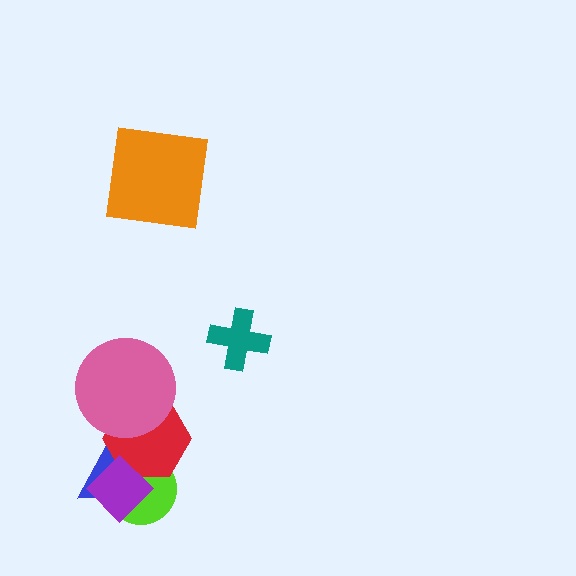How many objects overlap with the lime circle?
3 objects overlap with the lime circle.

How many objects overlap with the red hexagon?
4 objects overlap with the red hexagon.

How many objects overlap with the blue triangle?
3 objects overlap with the blue triangle.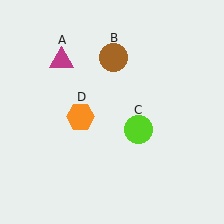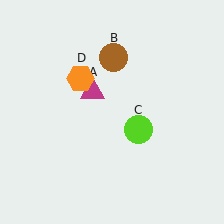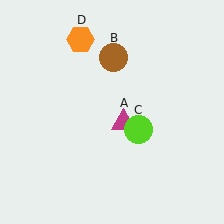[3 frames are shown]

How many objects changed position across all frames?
2 objects changed position: magenta triangle (object A), orange hexagon (object D).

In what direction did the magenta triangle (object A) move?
The magenta triangle (object A) moved down and to the right.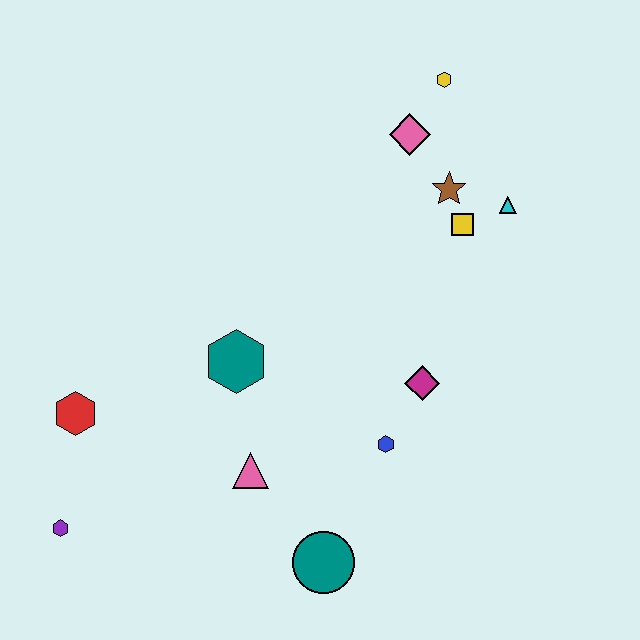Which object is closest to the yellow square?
The brown star is closest to the yellow square.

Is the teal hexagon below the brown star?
Yes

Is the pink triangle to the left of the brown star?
Yes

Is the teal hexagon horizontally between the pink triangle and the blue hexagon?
No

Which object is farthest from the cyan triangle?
The purple hexagon is farthest from the cyan triangle.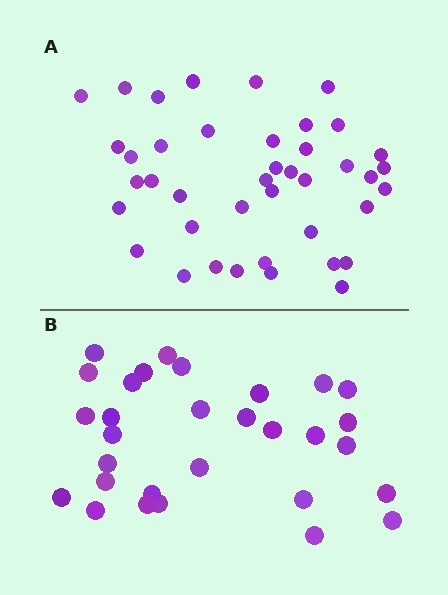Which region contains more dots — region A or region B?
Region A (the top region) has more dots.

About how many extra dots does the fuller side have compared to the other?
Region A has roughly 12 or so more dots than region B.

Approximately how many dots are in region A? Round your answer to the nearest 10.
About 40 dots. (The exact count is 41, which rounds to 40.)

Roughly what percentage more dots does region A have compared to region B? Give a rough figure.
About 35% more.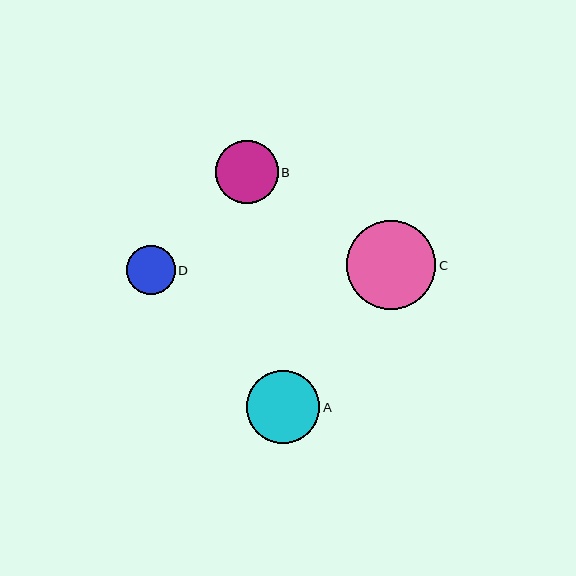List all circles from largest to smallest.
From largest to smallest: C, A, B, D.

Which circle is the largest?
Circle C is the largest with a size of approximately 89 pixels.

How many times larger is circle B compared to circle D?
Circle B is approximately 1.3 times the size of circle D.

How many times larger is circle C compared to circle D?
Circle C is approximately 1.8 times the size of circle D.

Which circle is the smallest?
Circle D is the smallest with a size of approximately 49 pixels.